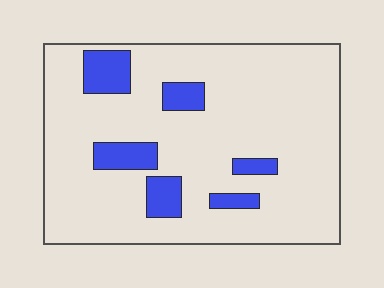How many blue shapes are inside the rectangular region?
6.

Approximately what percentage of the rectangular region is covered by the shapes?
Approximately 15%.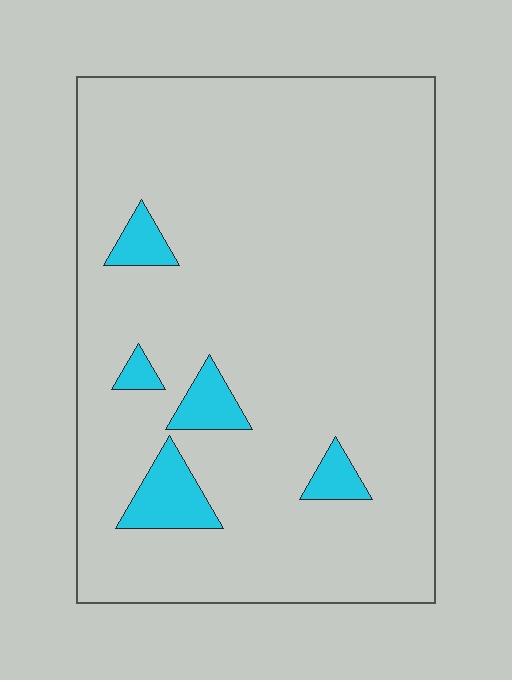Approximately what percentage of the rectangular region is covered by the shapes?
Approximately 10%.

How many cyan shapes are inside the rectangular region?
5.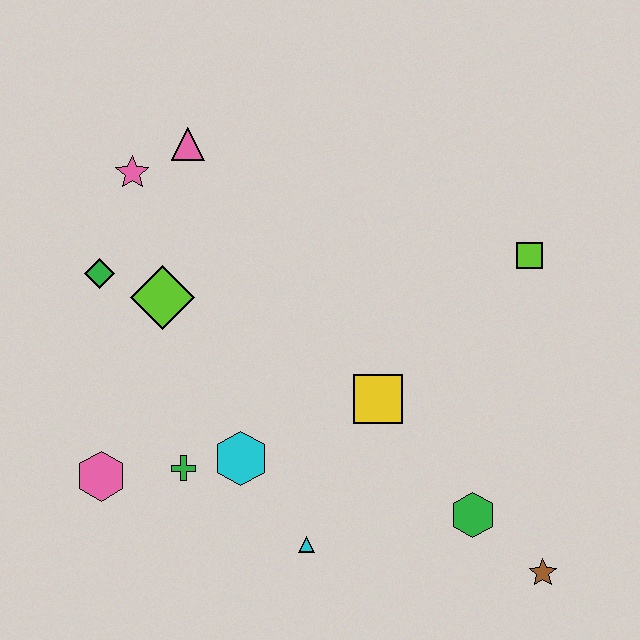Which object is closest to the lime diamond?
The green diamond is closest to the lime diamond.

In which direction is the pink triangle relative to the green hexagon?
The pink triangle is above the green hexagon.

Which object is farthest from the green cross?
The lime square is farthest from the green cross.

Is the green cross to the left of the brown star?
Yes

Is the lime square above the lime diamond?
Yes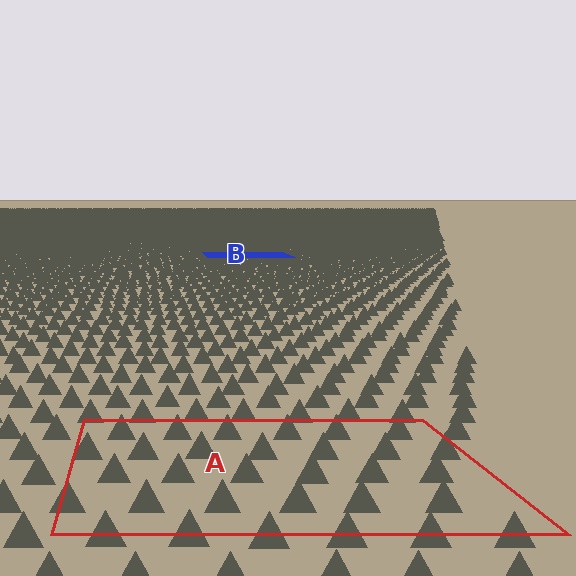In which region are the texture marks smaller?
The texture marks are smaller in region B, because it is farther away.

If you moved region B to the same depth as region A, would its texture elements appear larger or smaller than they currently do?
They would appear larger. At a closer depth, the same texture elements are projected at a bigger on-screen size.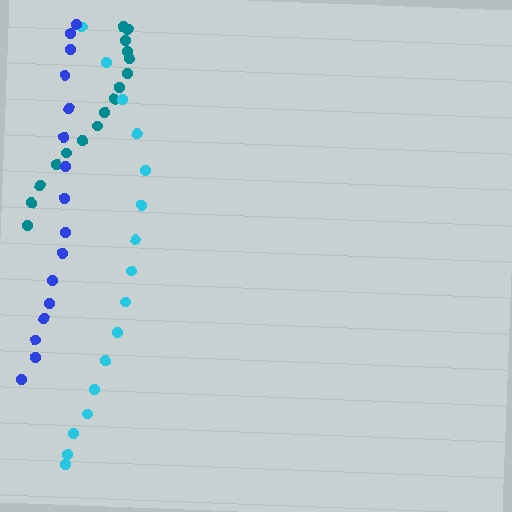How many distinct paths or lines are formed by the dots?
There are 3 distinct paths.